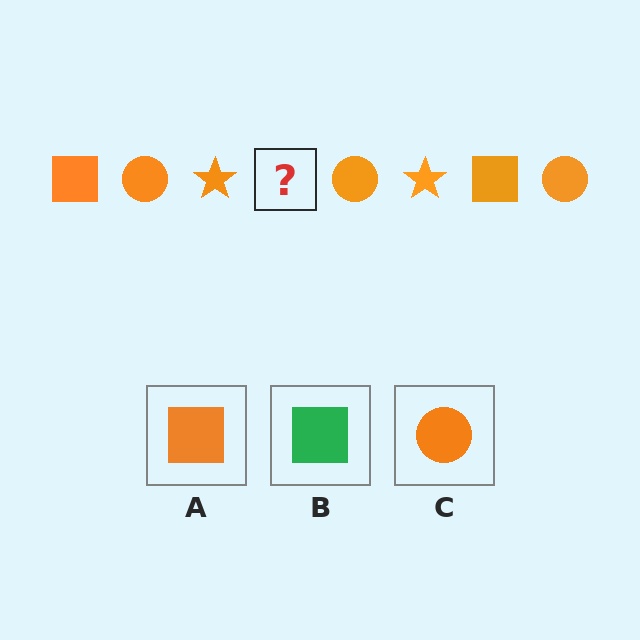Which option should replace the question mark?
Option A.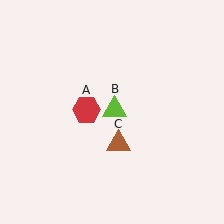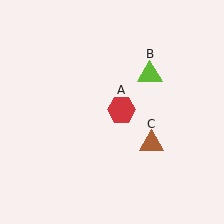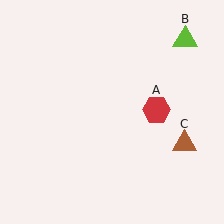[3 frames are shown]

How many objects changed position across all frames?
3 objects changed position: red hexagon (object A), lime triangle (object B), brown triangle (object C).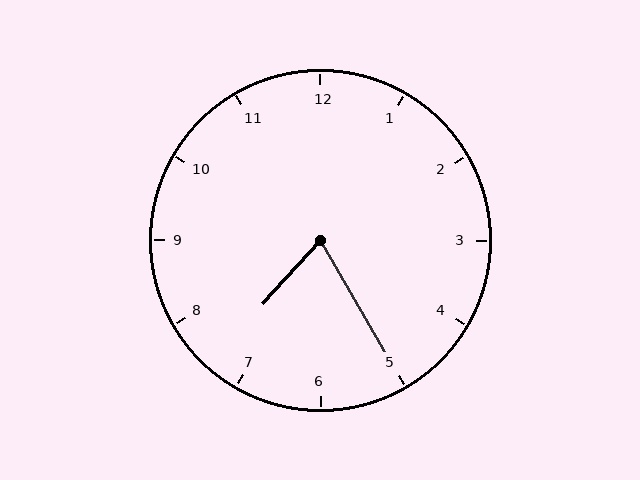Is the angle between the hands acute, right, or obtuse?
It is acute.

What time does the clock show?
7:25.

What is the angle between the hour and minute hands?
Approximately 72 degrees.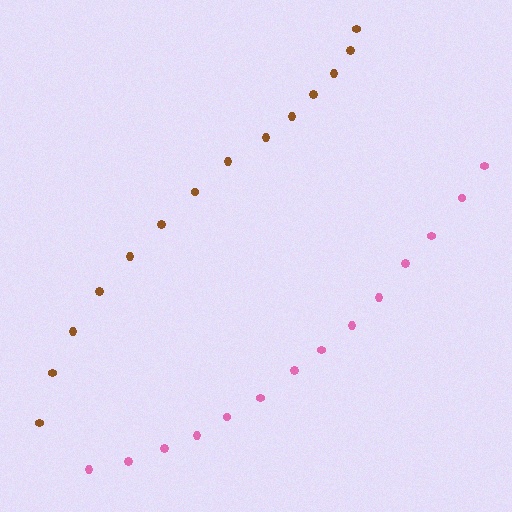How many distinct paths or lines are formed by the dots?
There are 2 distinct paths.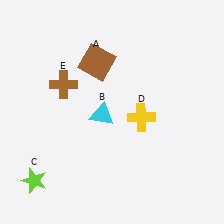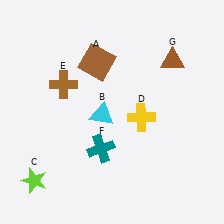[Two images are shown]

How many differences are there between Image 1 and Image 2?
There are 2 differences between the two images.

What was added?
A teal cross (F), a brown triangle (G) were added in Image 2.